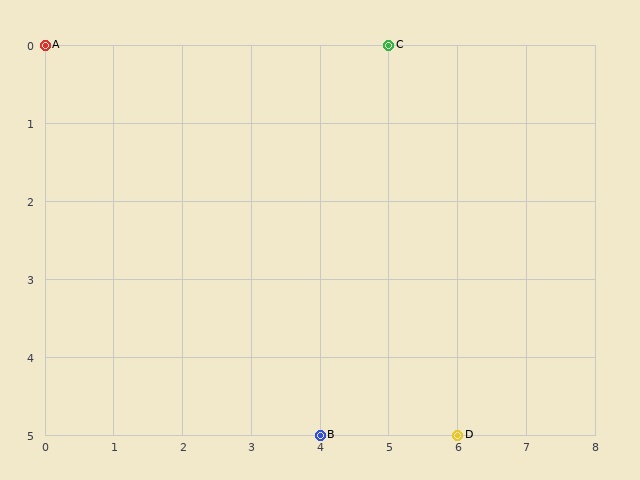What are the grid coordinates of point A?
Point A is at grid coordinates (0, 0).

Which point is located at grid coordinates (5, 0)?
Point C is at (5, 0).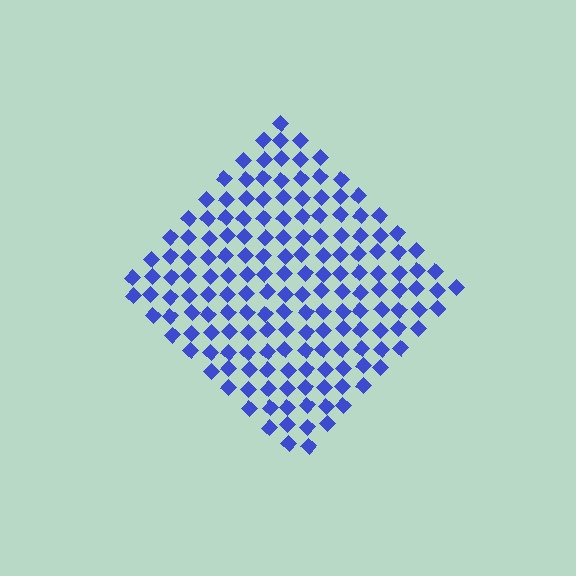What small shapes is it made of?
It is made of small diamonds.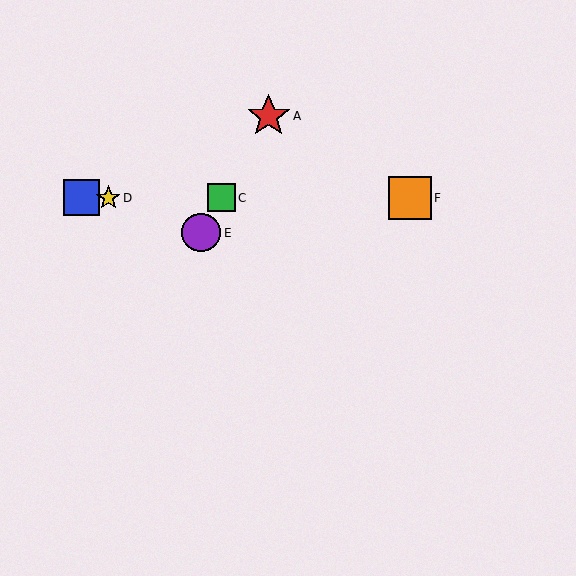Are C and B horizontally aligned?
Yes, both are at y≈198.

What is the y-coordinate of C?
Object C is at y≈198.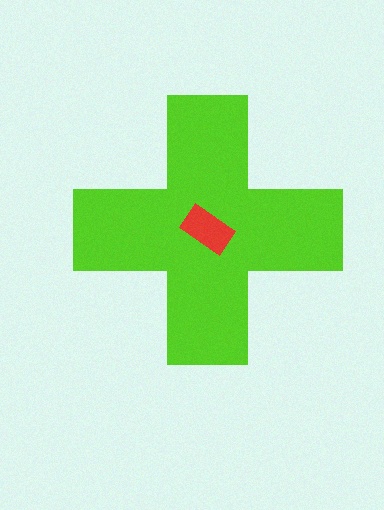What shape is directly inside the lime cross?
The red rectangle.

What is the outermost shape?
The lime cross.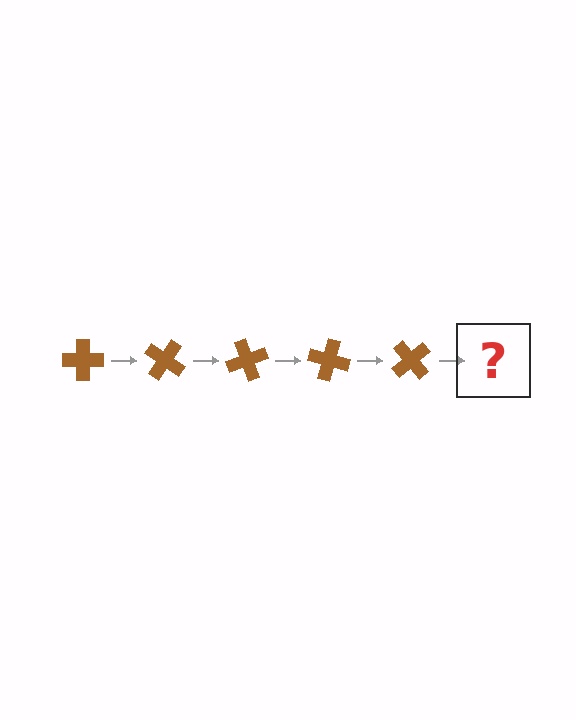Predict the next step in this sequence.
The next step is a brown cross rotated 175 degrees.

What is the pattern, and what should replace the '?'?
The pattern is that the cross rotates 35 degrees each step. The '?' should be a brown cross rotated 175 degrees.